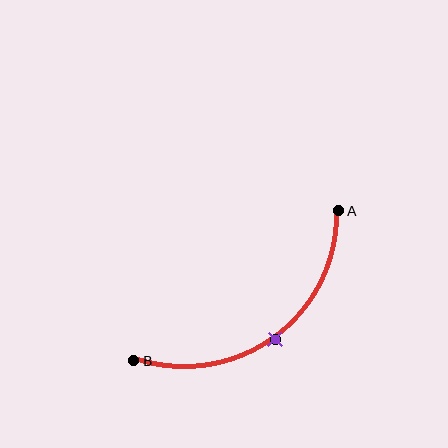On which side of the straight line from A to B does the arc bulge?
The arc bulges below and to the right of the straight line connecting A and B.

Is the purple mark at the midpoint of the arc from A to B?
Yes. The purple mark lies on the arc at equal arc-length from both A and B — it is the arc midpoint.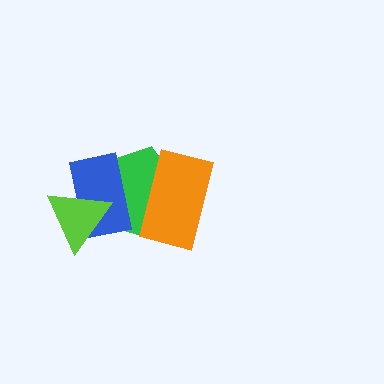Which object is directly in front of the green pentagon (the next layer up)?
The orange rectangle is directly in front of the green pentagon.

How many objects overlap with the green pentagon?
3 objects overlap with the green pentagon.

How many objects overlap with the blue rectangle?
2 objects overlap with the blue rectangle.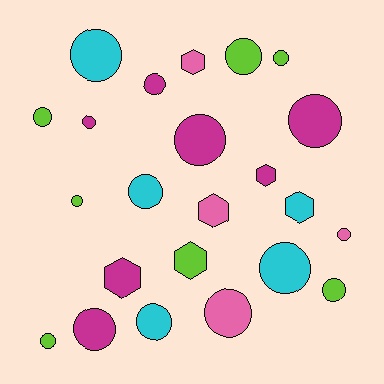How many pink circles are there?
There are 2 pink circles.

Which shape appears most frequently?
Circle, with 17 objects.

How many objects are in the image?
There are 23 objects.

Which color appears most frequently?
Lime, with 7 objects.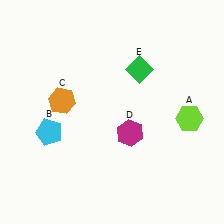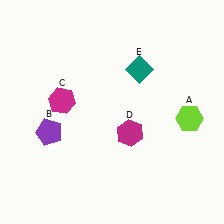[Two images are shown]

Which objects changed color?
B changed from cyan to purple. C changed from orange to magenta. E changed from green to teal.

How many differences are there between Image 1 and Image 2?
There are 3 differences between the two images.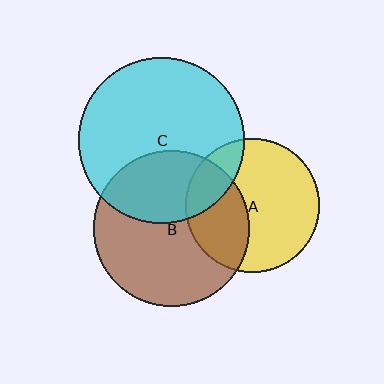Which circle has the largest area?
Circle C (cyan).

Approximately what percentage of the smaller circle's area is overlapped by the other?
Approximately 20%.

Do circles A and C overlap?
Yes.